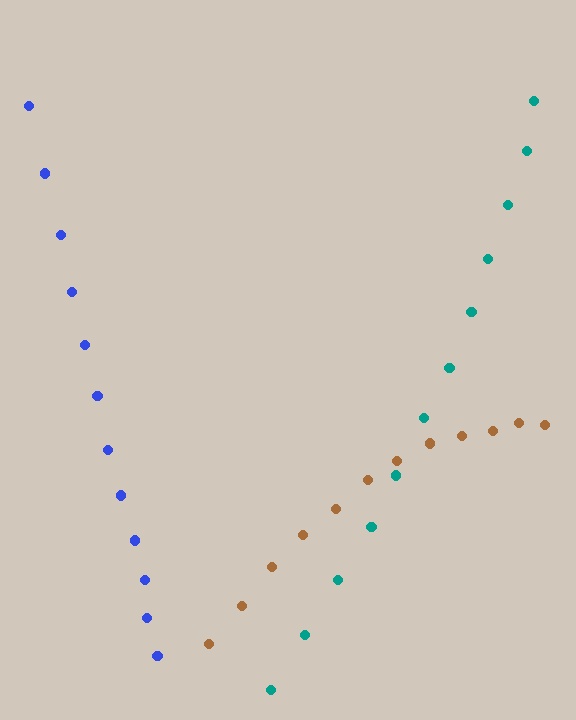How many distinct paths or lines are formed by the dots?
There are 3 distinct paths.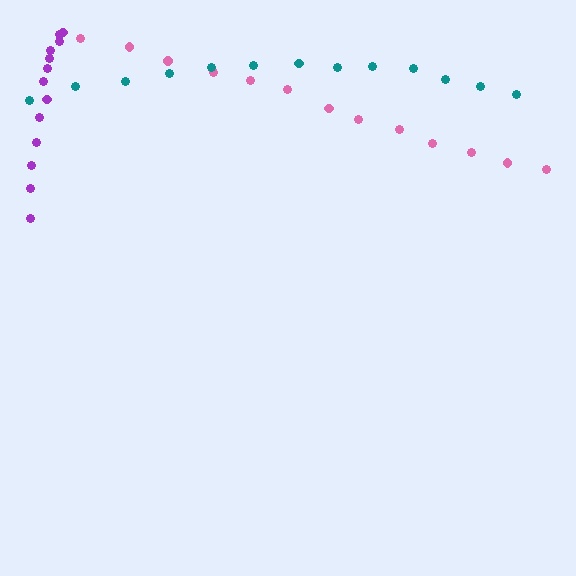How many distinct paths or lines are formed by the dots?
There are 3 distinct paths.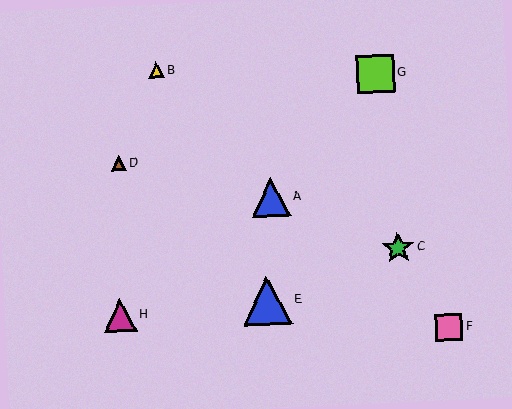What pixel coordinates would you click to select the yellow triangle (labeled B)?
Click at (156, 70) to select the yellow triangle B.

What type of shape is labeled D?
Shape D is a brown triangle.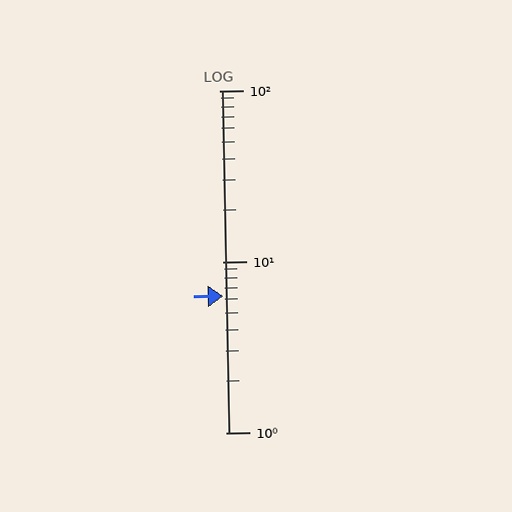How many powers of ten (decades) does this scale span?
The scale spans 2 decades, from 1 to 100.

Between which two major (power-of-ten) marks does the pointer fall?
The pointer is between 1 and 10.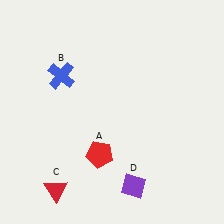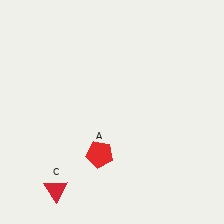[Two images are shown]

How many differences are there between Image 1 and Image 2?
There are 2 differences between the two images.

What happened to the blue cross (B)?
The blue cross (B) was removed in Image 2. It was in the top-left area of Image 1.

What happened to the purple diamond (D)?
The purple diamond (D) was removed in Image 2. It was in the bottom-right area of Image 1.